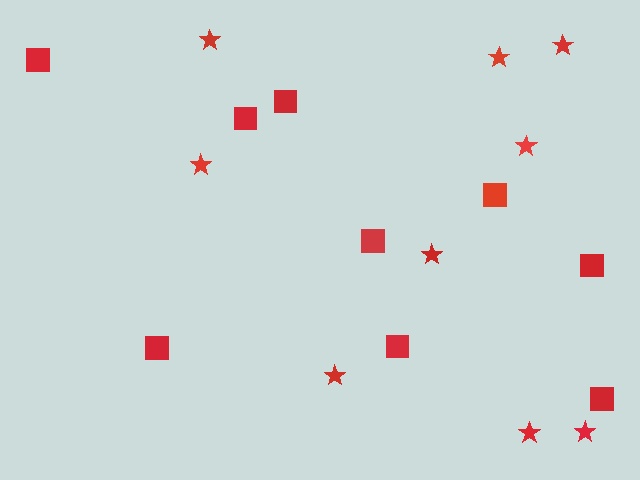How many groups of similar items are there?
There are 2 groups: one group of stars (9) and one group of squares (9).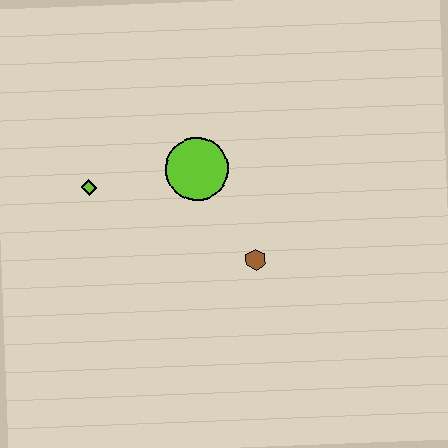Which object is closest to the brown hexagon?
The lime circle is closest to the brown hexagon.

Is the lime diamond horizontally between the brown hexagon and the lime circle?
No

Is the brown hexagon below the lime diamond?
Yes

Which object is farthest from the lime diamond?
The brown hexagon is farthest from the lime diamond.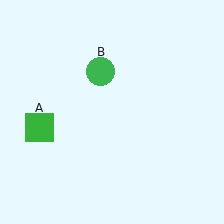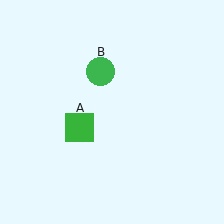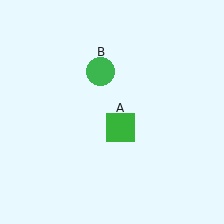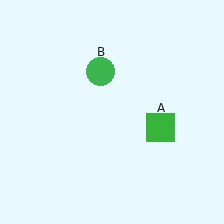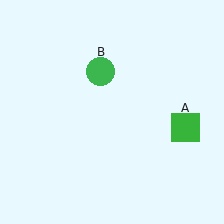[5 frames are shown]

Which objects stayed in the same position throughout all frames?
Green circle (object B) remained stationary.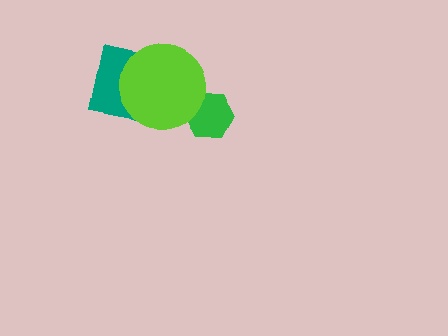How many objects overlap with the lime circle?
2 objects overlap with the lime circle.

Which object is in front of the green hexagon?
The lime circle is in front of the green hexagon.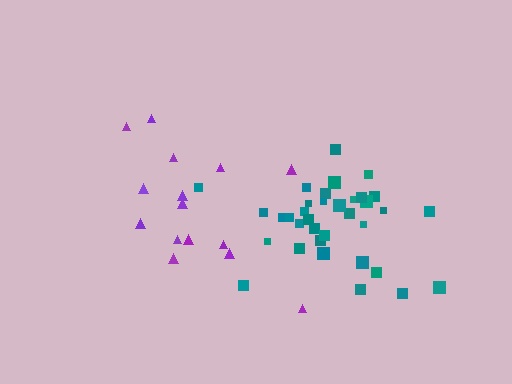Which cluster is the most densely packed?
Teal.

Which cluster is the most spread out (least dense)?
Purple.